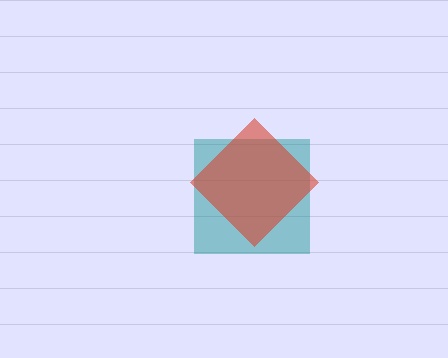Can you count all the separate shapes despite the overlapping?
Yes, there are 2 separate shapes.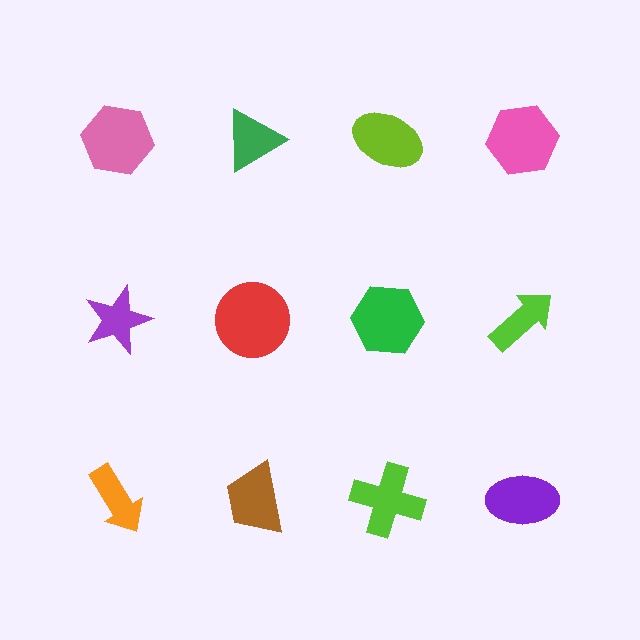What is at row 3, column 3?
A lime cross.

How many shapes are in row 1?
4 shapes.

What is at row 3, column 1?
An orange arrow.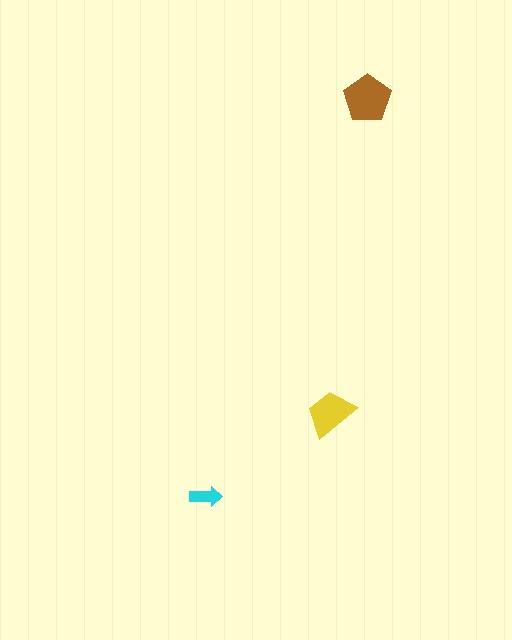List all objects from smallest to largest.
The cyan arrow, the yellow trapezoid, the brown pentagon.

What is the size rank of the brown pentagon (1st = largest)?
1st.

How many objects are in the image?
There are 3 objects in the image.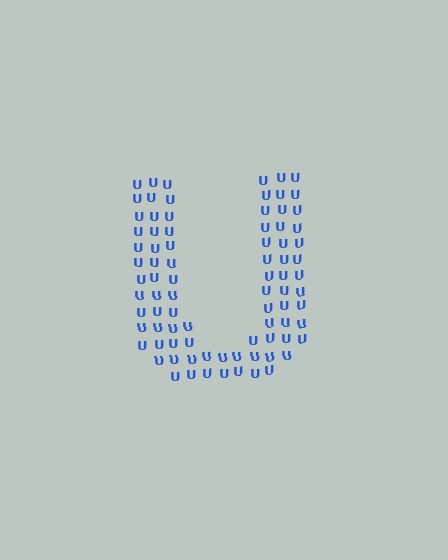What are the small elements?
The small elements are letter U's.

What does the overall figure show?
The overall figure shows the letter U.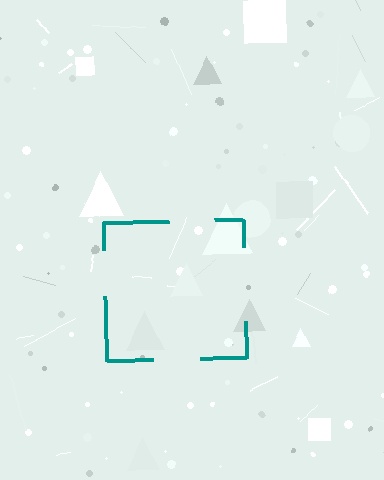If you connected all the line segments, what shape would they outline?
They would outline a square.